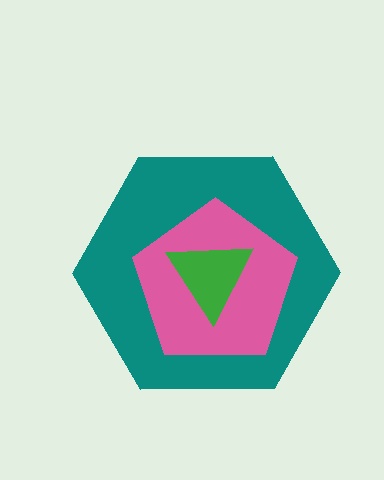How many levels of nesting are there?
3.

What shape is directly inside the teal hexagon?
The pink pentagon.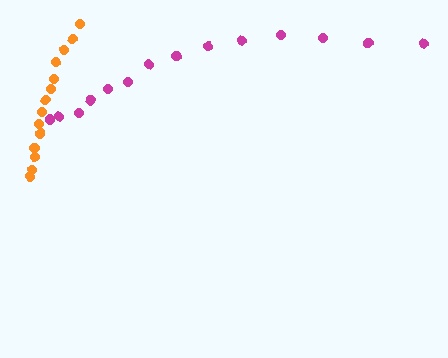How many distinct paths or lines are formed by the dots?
There are 2 distinct paths.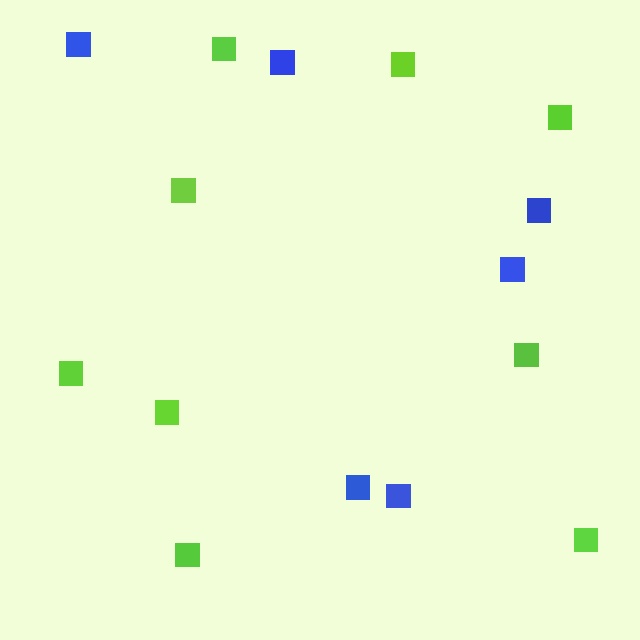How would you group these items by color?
There are 2 groups: one group of lime squares (9) and one group of blue squares (6).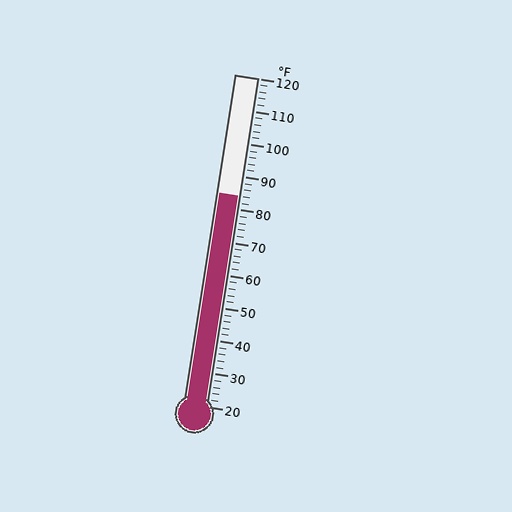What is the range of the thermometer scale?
The thermometer scale ranges from 20°F to 120°F.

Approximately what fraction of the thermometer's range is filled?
The thermometer is filled to approximately 65% of its range.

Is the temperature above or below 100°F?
The temperature is below 100°F.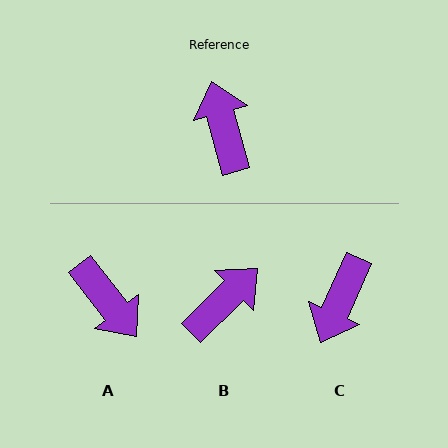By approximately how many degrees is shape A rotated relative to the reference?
Approximately 157 degrees clockwise.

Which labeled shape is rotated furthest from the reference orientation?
A, about 157 degrees away.